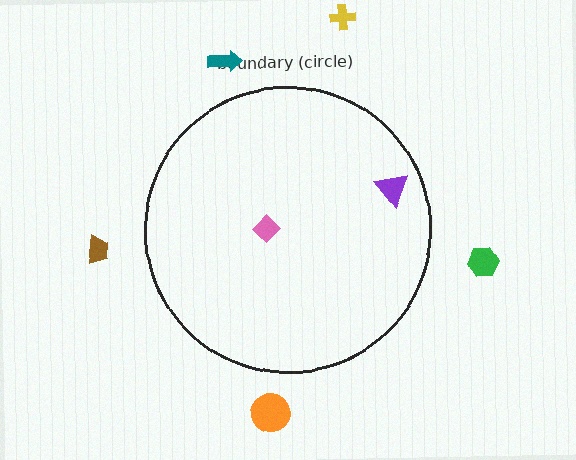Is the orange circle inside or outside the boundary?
Outside.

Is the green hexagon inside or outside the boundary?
Outside.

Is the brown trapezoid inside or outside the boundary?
Outside.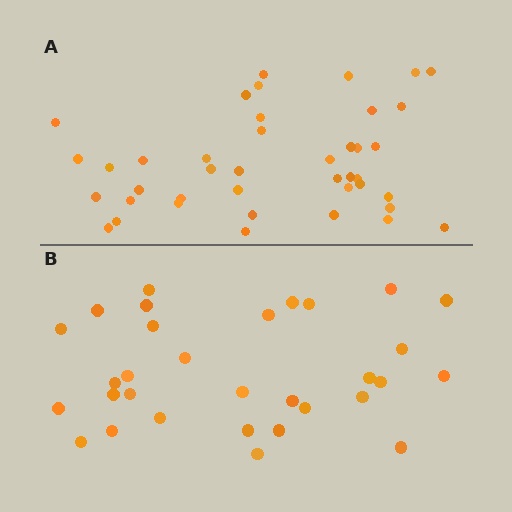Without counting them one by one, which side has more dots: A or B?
Region A (the top region) has more dots.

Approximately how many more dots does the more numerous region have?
Region A has roughly 10 or so more dots than region B.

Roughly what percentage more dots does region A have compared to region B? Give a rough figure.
About 30% more.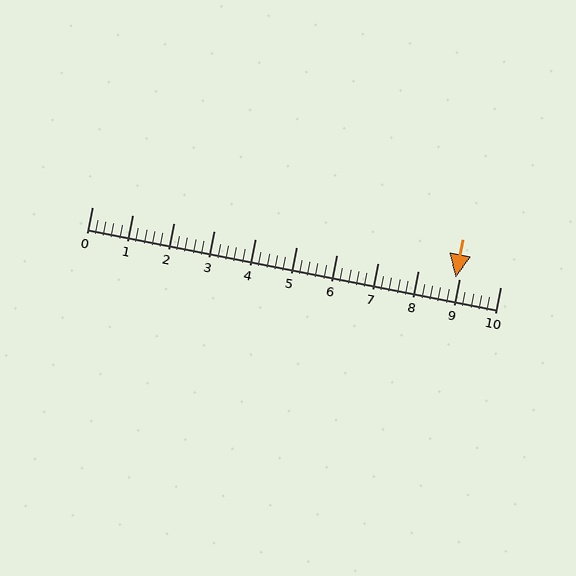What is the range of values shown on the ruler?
The ruler shows values from 0 to 10.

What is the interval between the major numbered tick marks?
The major tick marks are spaced 1 units apart.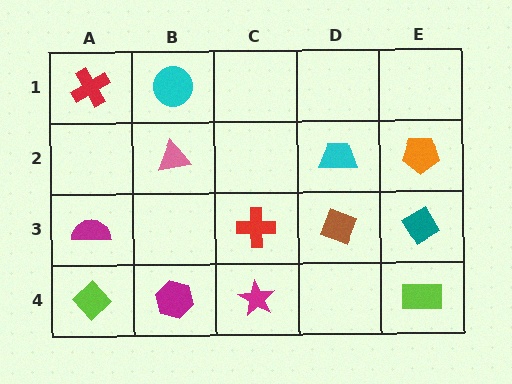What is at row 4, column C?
A magenta star.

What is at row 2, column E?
An orange pentagon.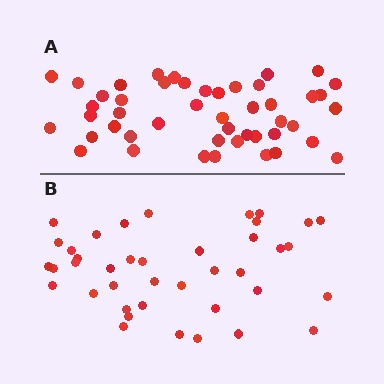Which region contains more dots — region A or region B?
Region A (the top region) has more dots.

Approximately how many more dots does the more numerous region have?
Region A has roughly 8 or so more dots than region B.